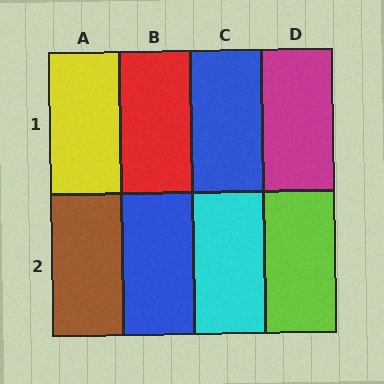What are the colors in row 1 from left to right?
Yellow, red, blue, magenta.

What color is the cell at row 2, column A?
Brown.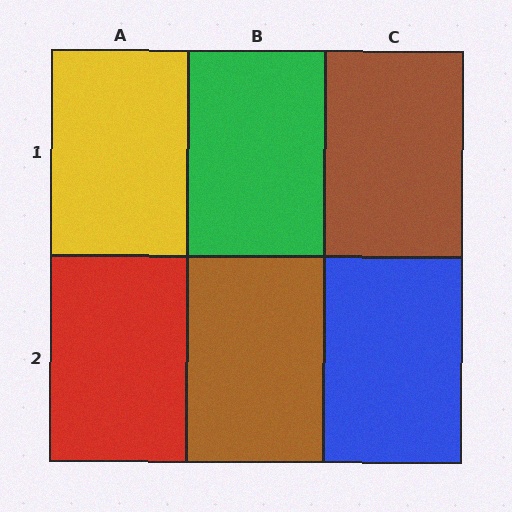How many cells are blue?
1 cell is blue.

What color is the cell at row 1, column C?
Brown.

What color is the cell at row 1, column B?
Green.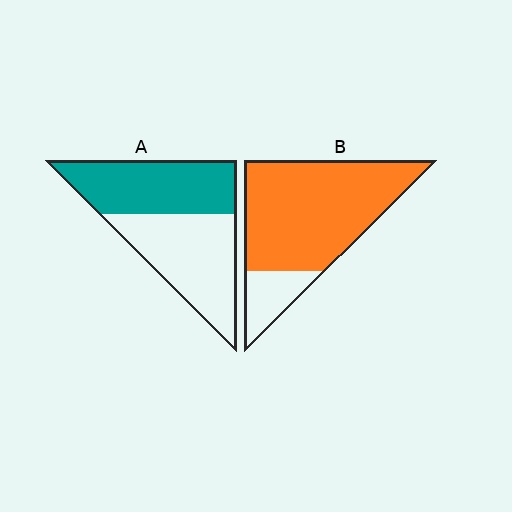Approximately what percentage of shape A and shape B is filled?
A is approximately 50% and B is approximately 80%.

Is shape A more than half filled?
Roughly half.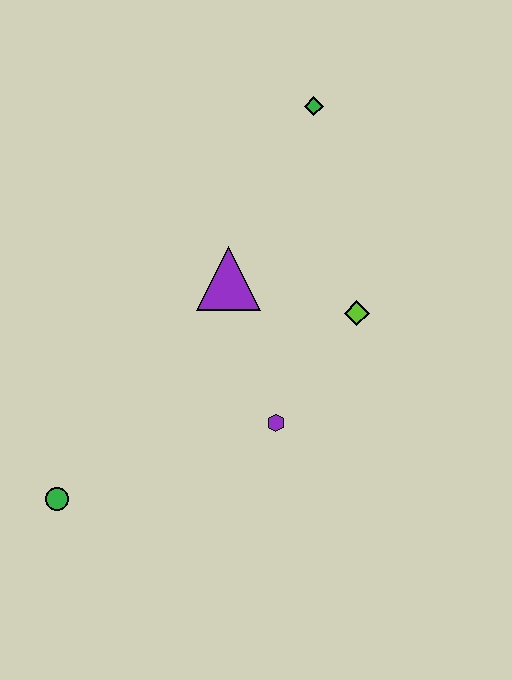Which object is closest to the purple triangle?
The lime diamond is closest to the purple triangle.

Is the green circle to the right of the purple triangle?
No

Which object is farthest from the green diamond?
The green circle is farthest from the green diamond.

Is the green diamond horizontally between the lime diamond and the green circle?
Yes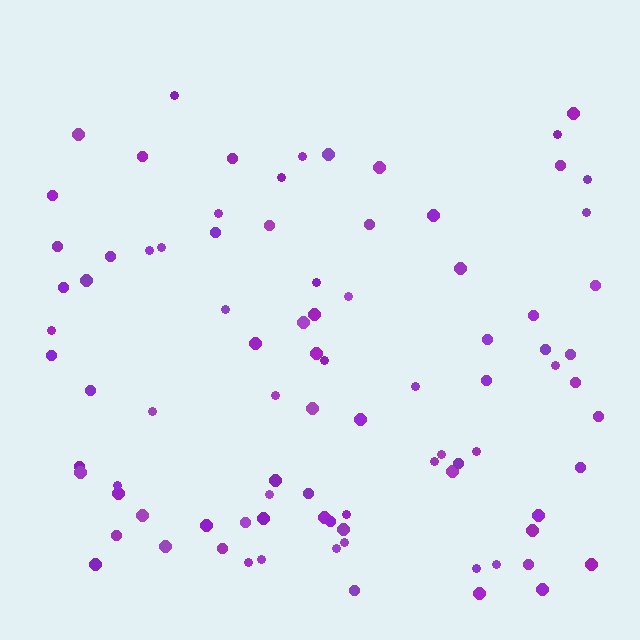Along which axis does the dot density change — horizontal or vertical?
Vertical.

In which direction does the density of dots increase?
From top to bottom, with the bottom side densest.